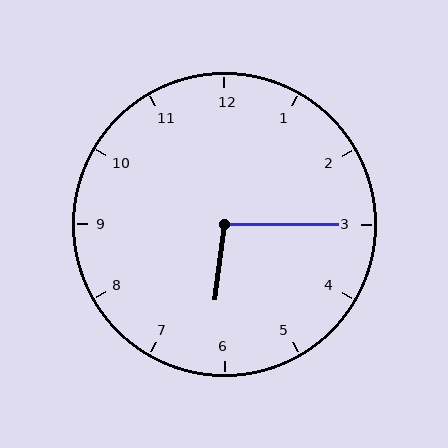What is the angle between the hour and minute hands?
Approximately 98 degrees.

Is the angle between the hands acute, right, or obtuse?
It is obtuse.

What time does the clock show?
6:15.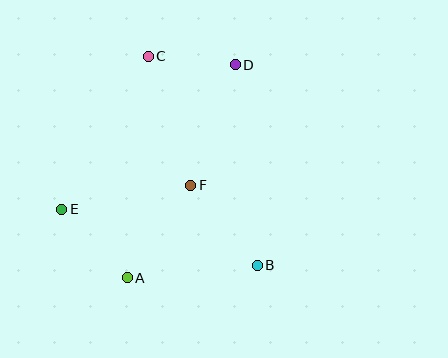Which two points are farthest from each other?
Points A and D are farthest from each other.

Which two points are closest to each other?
Points C and D are closest to each other.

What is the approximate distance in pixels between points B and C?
The distance between B and C is approximately 236 pixels.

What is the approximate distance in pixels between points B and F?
The distance between B and F is approximately 104 pixels.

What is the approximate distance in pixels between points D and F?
The distance between D and F is approximately 128 pixels.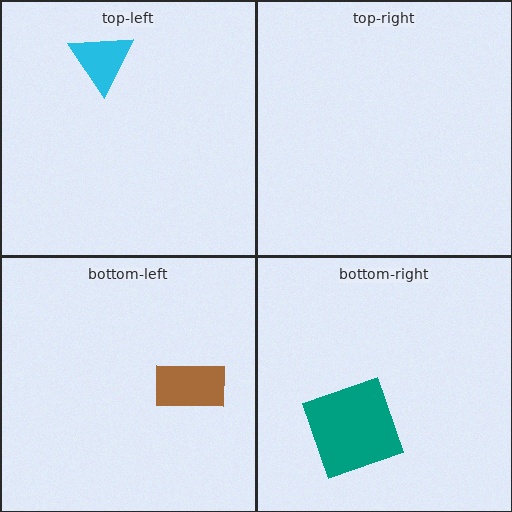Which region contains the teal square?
The bottom-right region.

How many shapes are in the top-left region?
1.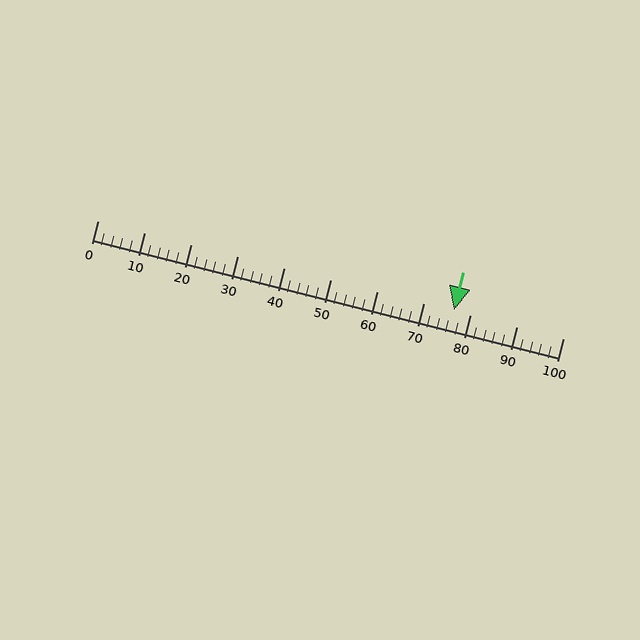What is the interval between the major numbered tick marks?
The major tick marks are spaced 10 units apart.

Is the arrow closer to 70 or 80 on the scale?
The arrow is closer to 80.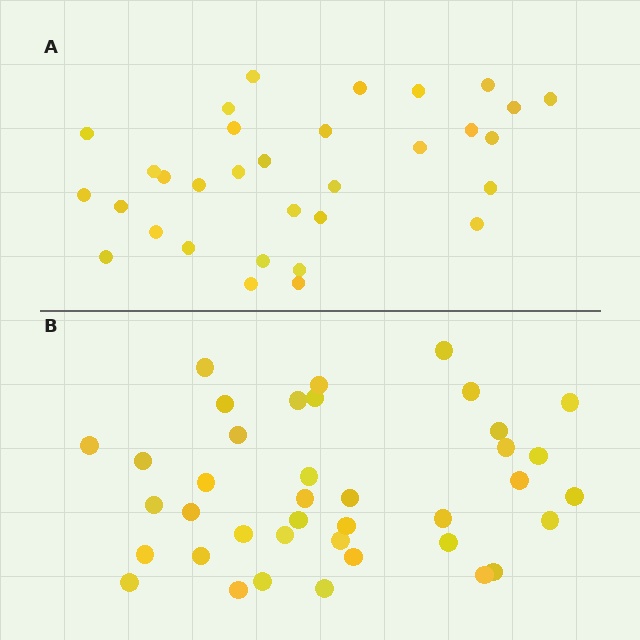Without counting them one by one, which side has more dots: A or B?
Region B (the bottom region) has more dots.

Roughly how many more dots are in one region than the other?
Region B has roughly 8 or so more dots than region A.